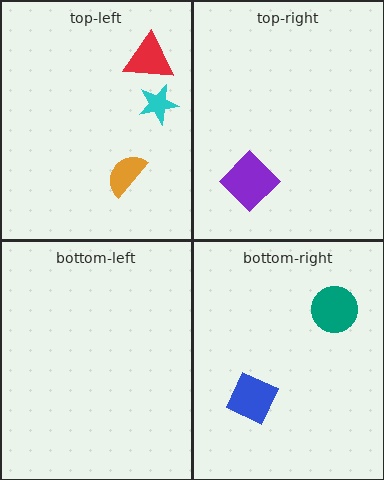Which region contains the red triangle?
The top-left region.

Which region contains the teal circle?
The bottom-right region.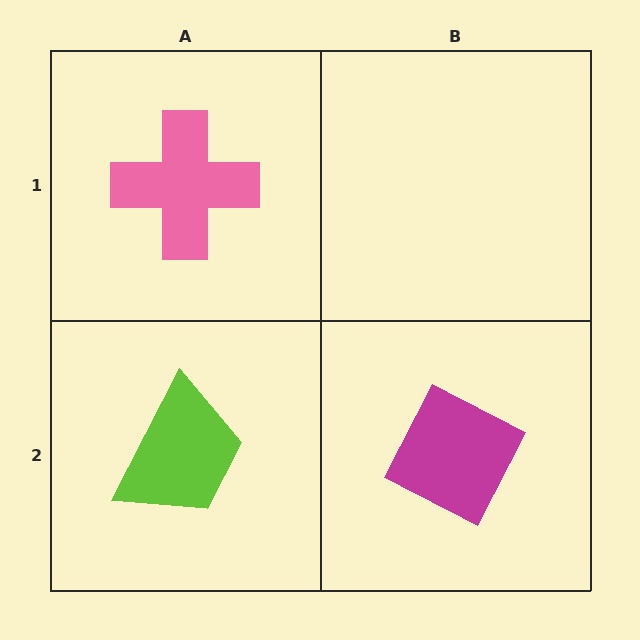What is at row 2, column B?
A magenta diamond.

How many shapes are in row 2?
2 shapes.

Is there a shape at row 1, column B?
No, that cell is empty.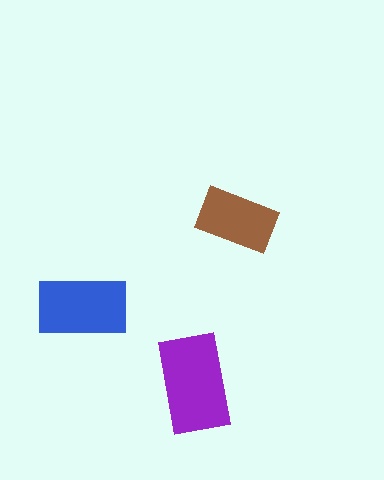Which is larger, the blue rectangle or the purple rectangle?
The purple one.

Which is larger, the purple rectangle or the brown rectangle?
The purple one.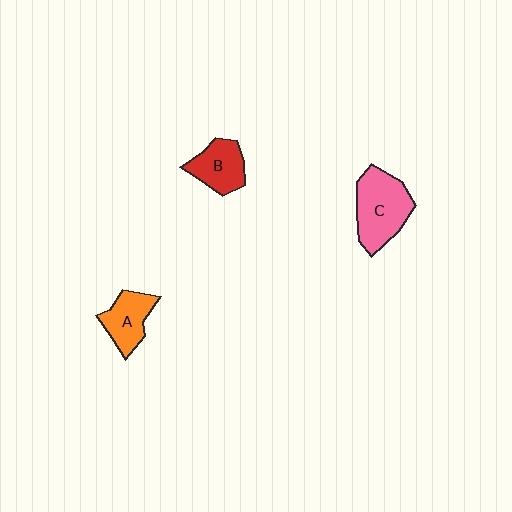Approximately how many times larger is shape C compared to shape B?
Approximately 1.5 times.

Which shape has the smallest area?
Shape A (orange).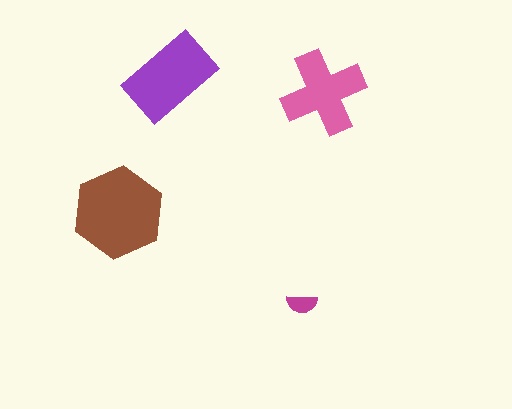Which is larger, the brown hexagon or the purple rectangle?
The brown hexagon.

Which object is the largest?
The brown hexagon.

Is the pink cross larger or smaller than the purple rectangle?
Smaller.